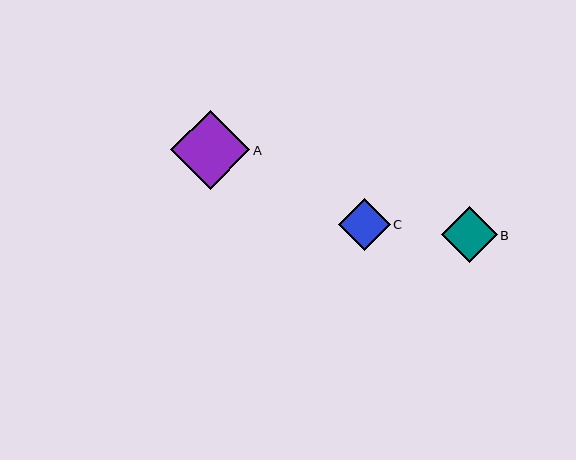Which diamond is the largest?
Diamond A is the largest with a size of approximately 79 pixels.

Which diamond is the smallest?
Diamond C is the smallest with a size of approximately 52 pixels.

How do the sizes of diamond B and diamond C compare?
Diamond B and diamond C are approximately the same size.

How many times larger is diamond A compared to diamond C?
Diamond A is approximately 1.5 times the size of diamond C.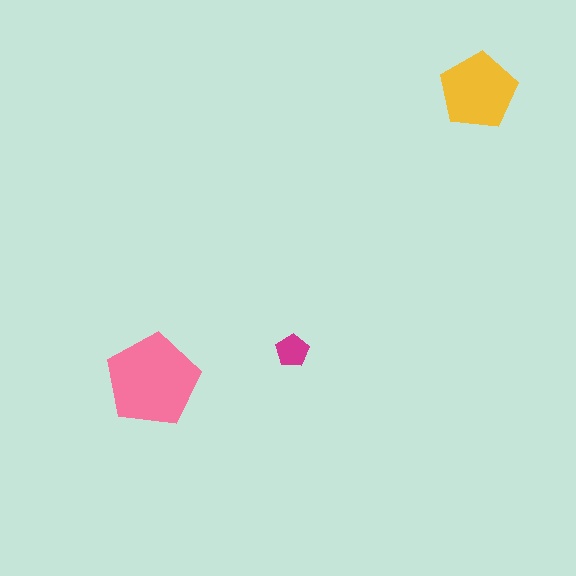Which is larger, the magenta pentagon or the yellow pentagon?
The yellow one.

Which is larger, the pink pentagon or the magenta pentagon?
The pink one.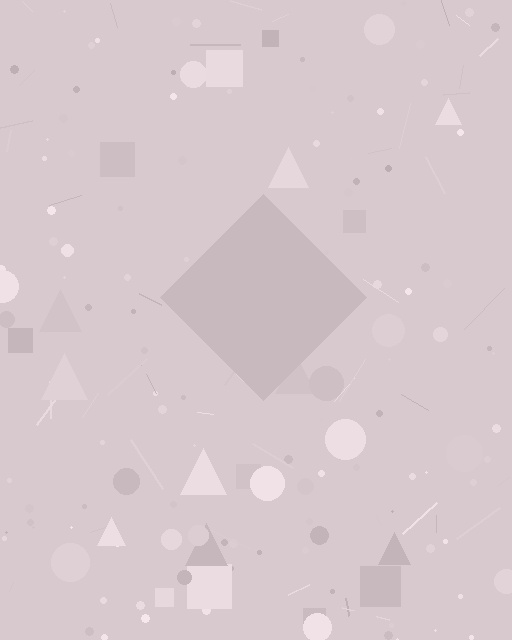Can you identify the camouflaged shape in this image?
The camouflaged shape is a diamond.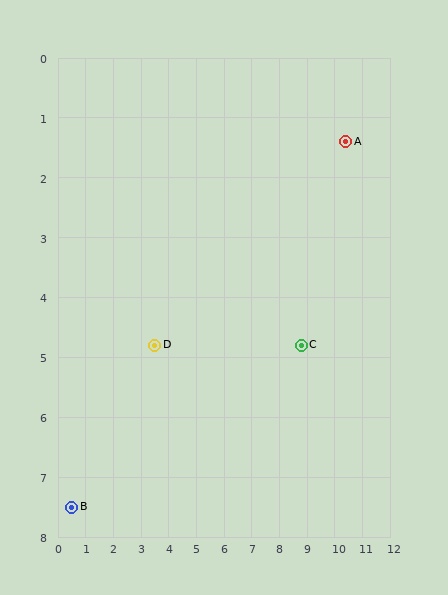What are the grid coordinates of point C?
Point C is at approximately (8.8, 4.8).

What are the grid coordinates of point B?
Point B is at approximately (0.5, 7.5).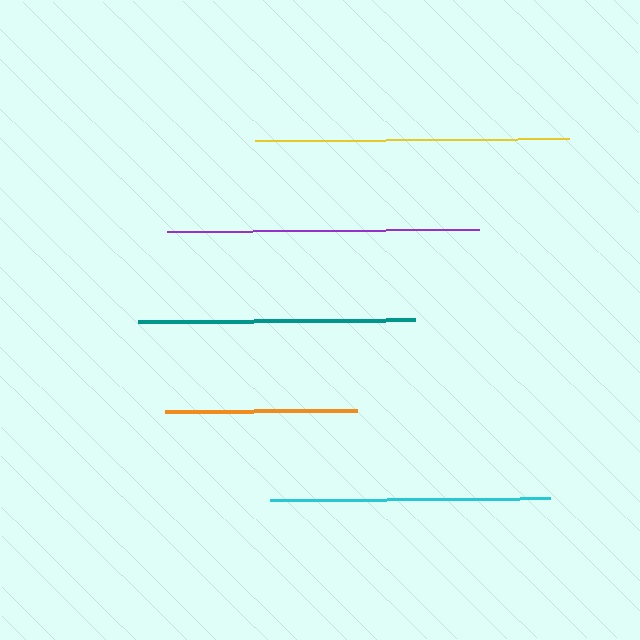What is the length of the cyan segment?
The cyan segment is approximately 280 pixels long.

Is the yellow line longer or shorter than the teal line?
The yellow line is longer than the teal line.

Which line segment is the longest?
The yellow line is the longest at approximately 314 pixels.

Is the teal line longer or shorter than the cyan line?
The cyan line is longer than the teal line.